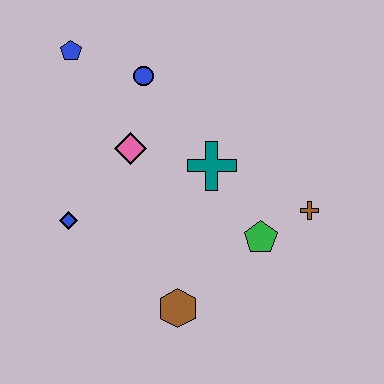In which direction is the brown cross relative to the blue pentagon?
The brown cross is to the right of the blue pentagon.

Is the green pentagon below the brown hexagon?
No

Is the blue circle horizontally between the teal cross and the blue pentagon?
Yes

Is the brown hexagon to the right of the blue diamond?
Yes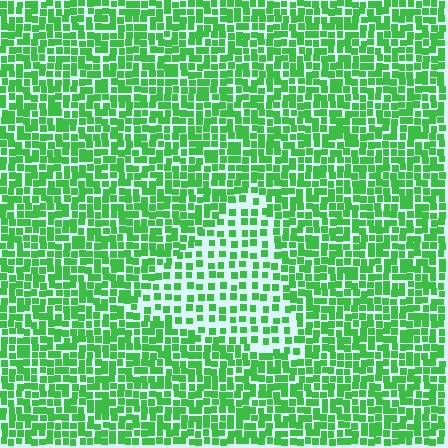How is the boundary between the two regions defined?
The boundary is defined by a change in element density (approximately 1.9x ratio). All elements are the same color, size, and shape.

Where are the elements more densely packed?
The elements are more densely packed outside the triangle boundary.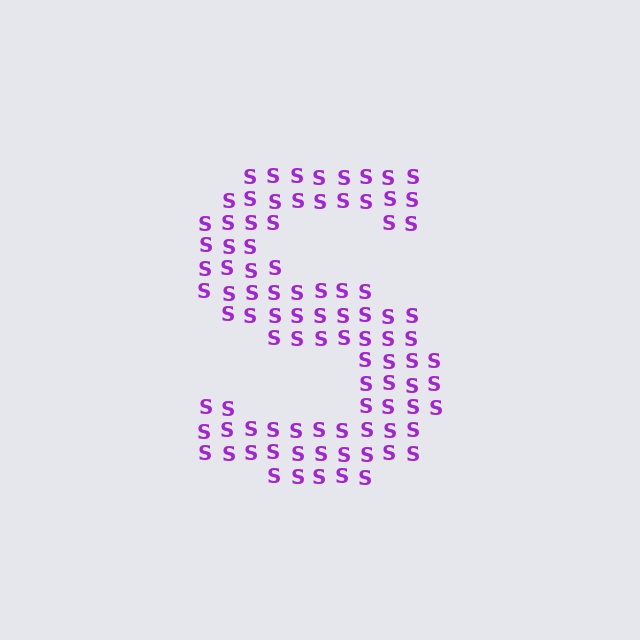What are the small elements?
The small elements are letter S's.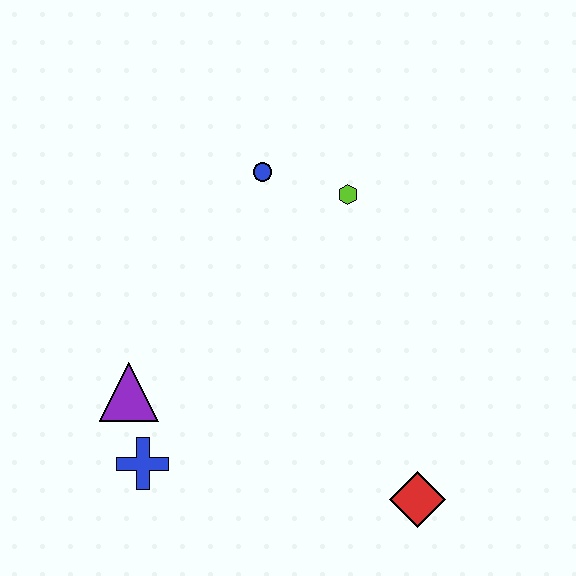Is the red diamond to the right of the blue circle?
Yes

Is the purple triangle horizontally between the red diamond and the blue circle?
No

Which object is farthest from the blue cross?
The lime hexagon is farthest from the blue cross.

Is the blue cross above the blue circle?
No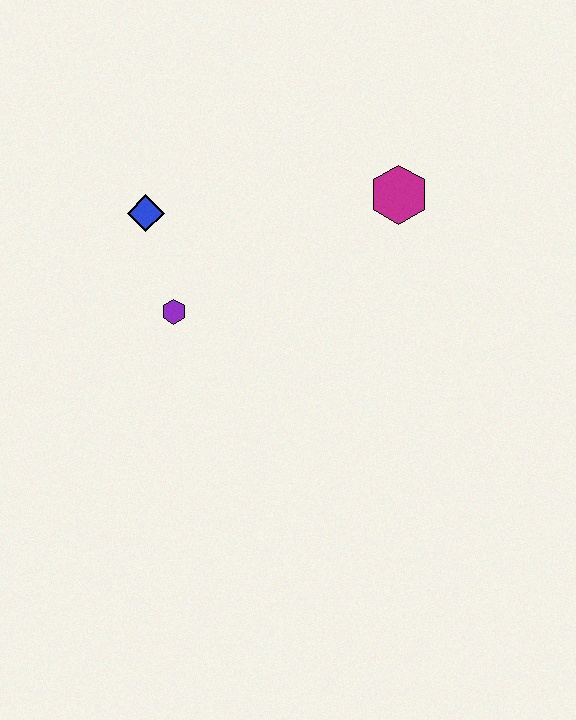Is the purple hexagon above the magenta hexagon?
No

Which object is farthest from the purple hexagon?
The magenta hexagon is farthest from the purple hexagon.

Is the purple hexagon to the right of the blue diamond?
Yes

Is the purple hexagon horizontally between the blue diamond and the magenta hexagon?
Yes